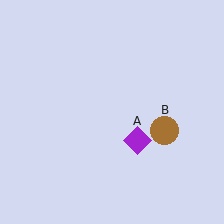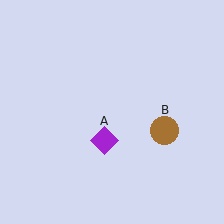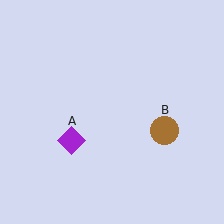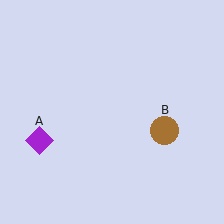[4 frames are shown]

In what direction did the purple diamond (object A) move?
The purple diamond (object A) moved left.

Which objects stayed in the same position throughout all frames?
Brown circle (object B) remained stationary.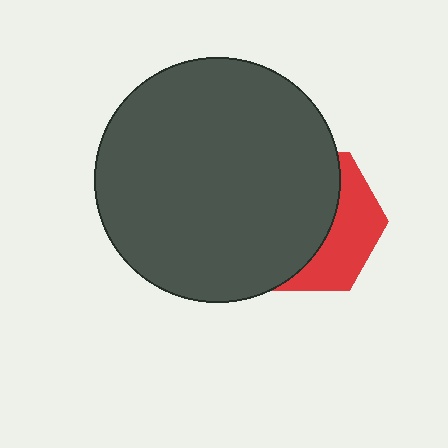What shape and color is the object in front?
The object in front is a dark gray circle.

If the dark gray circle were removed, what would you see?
You would see the complete red hexagon.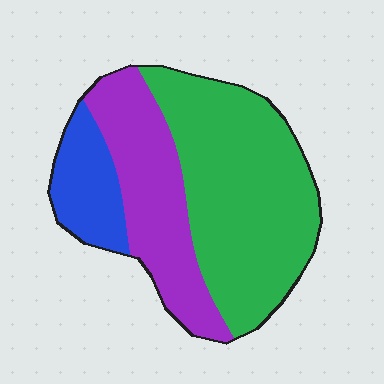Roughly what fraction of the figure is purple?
Purple takes up about one third (1/3) of the figure.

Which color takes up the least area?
Blue, at roughly 15%.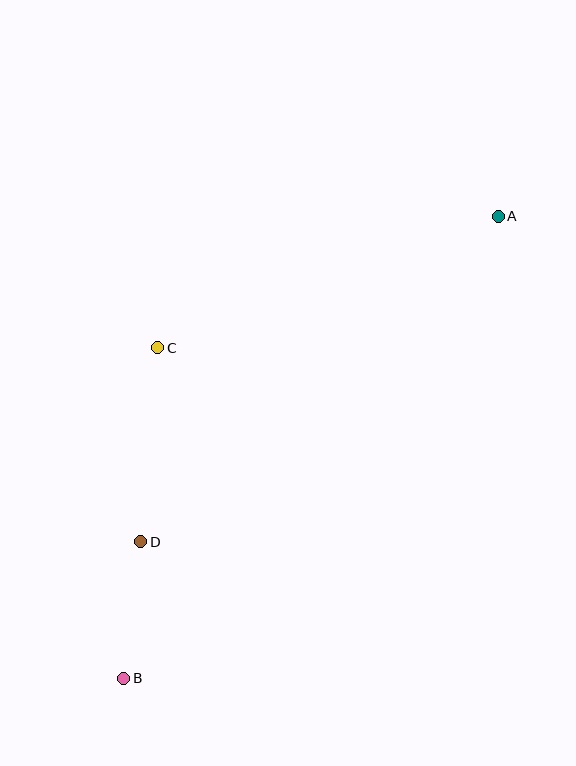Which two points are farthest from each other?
Points A and B are farthest from each other.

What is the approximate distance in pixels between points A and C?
The distance between A and C is approximately 365 pixels.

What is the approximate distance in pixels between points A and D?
The distance between A and D is approximately 483 pixels.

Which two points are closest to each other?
Points B and D are closest to each other.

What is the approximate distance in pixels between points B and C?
The distance between B and C is approximately 332 pixels.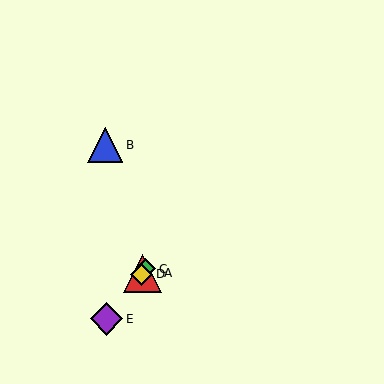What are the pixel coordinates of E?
Object E is at (106, 319).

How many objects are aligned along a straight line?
4 objects (A, C, D, E) are aligned along a straight line.